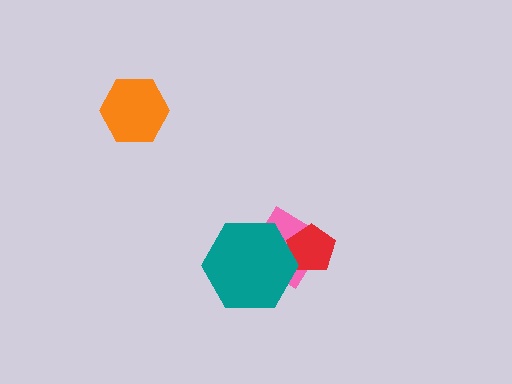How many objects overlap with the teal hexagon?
2 objects overlap with the teal hexagon.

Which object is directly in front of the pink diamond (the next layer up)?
The red pentagon is directly in front of the pink diamond.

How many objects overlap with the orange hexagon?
0 objects overlap with the orange hexagon.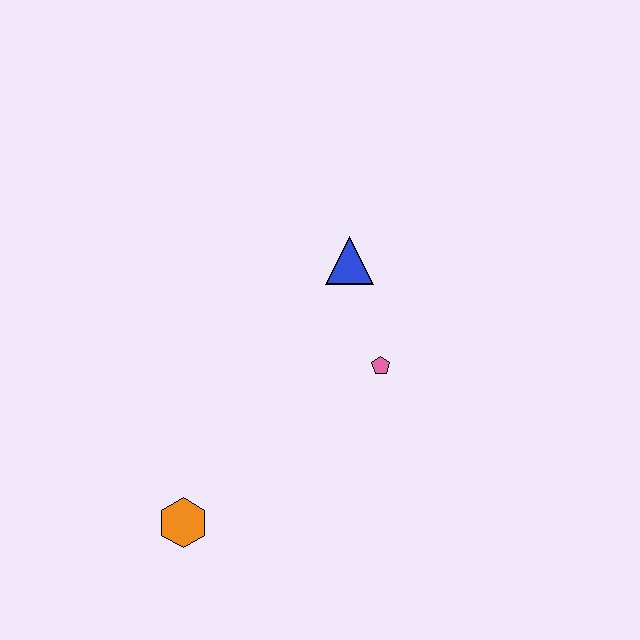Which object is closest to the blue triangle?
The pink pentagon is closest to the blue triangle.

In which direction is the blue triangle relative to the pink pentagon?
The blue triangle is above the pink pentagon.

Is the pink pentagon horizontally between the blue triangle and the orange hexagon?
No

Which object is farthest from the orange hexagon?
The blue triangle is farthest from the orange hexagon.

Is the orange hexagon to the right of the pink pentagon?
No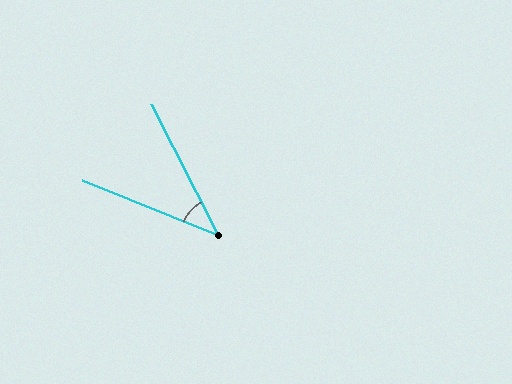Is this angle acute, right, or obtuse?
It is acute.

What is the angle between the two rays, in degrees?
Approximately 40 degrees.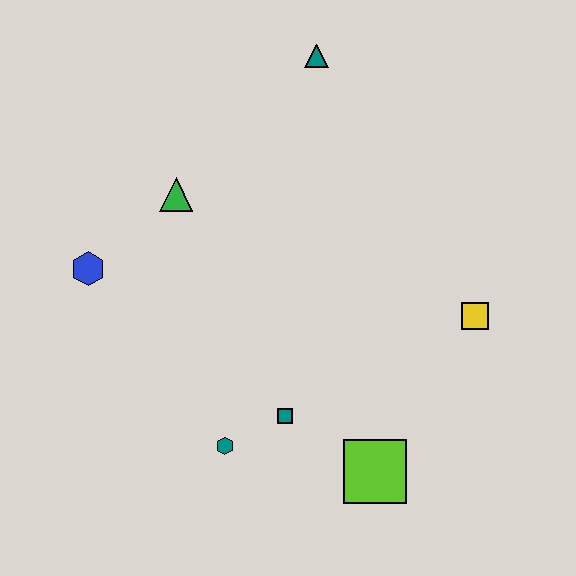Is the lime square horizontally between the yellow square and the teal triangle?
Yes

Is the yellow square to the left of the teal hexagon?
No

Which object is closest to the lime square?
The teal square is closest to the lime square.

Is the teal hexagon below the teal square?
Yes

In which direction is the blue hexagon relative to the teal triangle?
The blue hexagon is to the left of the teal triangle.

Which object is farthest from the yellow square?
The blue hexagon is farthest from the yellow square.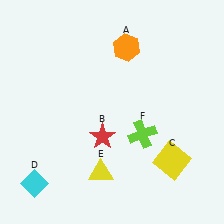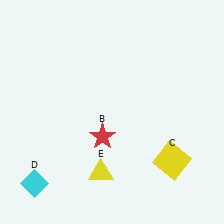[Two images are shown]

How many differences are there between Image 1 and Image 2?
There are 2 differences between the two images.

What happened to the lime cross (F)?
The lime cross (F) was removed in Image 2. It was in the bottom-right area of Image 1.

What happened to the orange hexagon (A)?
The orange hexagon (A) was removed in Image 2. It was in the top-right area of Image 1.